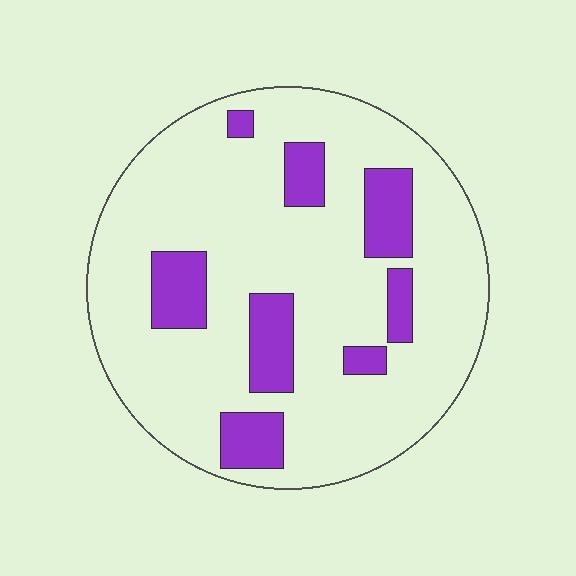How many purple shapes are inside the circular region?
8.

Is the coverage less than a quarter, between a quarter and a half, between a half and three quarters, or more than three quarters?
Less than a quarter.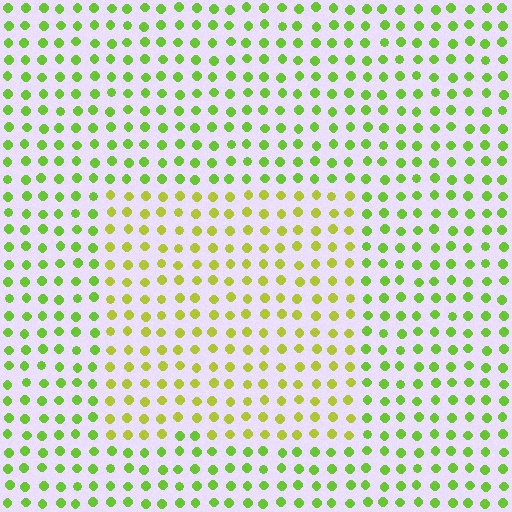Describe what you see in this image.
The image is filled with small lime elements in a uniform arrangement. A rectangle-shaped region is visible where the elements are tinted to a slightly different hue, forming a subtle color boundary.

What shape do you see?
I see a rectangle.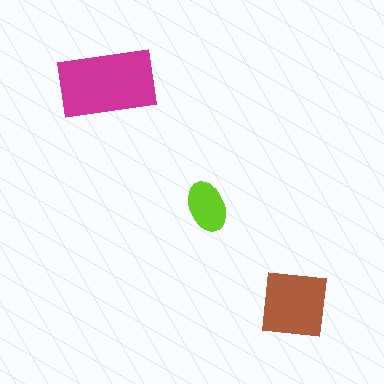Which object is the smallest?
The lime ellipse.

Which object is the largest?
The magenta rectangle.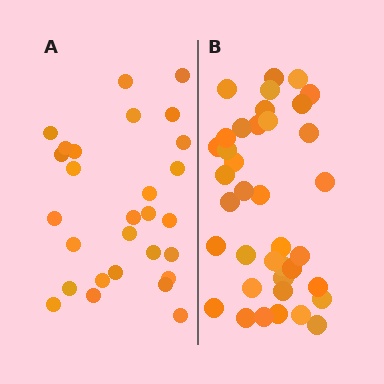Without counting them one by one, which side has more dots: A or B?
Region B (the right region) has more dots.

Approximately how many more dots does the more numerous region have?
Region B has roughly 10 or so more dots than region A.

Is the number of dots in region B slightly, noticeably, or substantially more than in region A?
Region B has noticeably more, but not dramatically so. The ratio is roughly 1.4 to 1.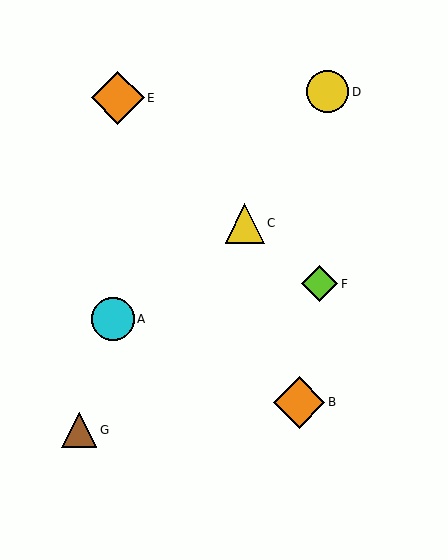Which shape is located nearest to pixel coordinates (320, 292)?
The lime diamond (labeled F) at (320, 284) is nearest to that location.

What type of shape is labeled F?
Shape F is a lime diamond.